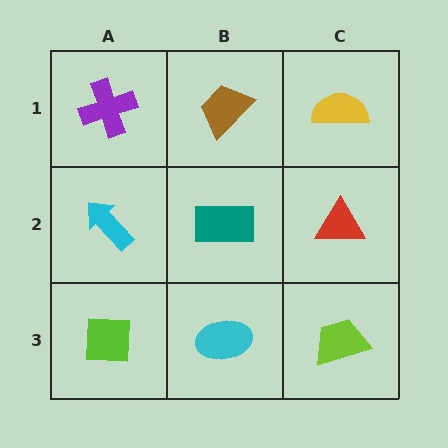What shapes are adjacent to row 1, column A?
A cyan arrow (row 2, column A), a brown trapezoid (row 1, column B).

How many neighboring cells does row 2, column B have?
4.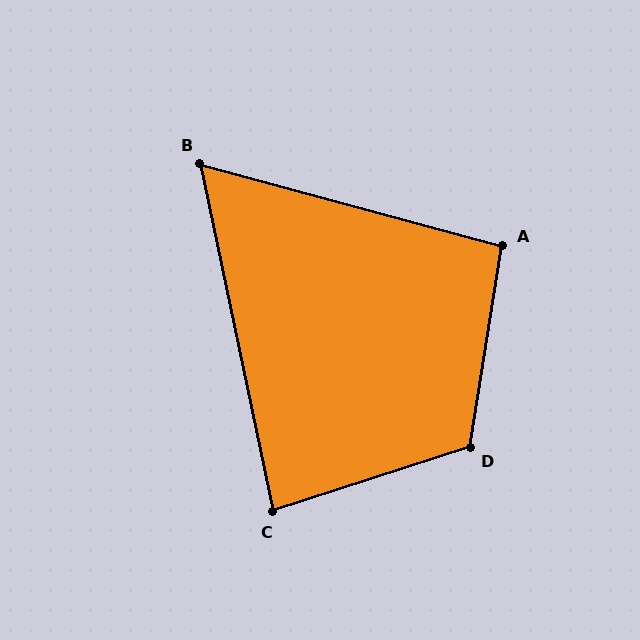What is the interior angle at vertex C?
Approximately 84 degrees (acute).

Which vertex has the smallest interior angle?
B, at approximately 63 degrees.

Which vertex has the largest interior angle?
D, at approximately 117 degrees.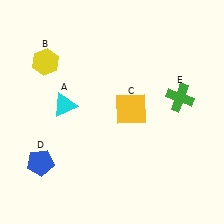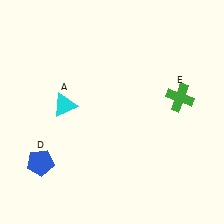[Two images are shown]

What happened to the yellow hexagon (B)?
The yellow hexagon (B) was removed in Image 2. It was in the top-left area of Image 1.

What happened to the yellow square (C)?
The yellow square (C) was removed in Image 2. It was in the top-right area of Image 1.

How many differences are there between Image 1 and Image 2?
There are 2 differences between the two images.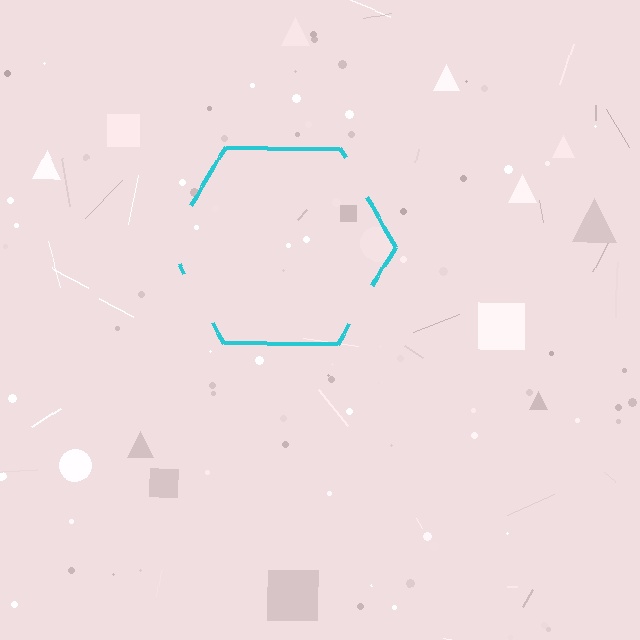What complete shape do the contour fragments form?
The contour fragments form a hexagon.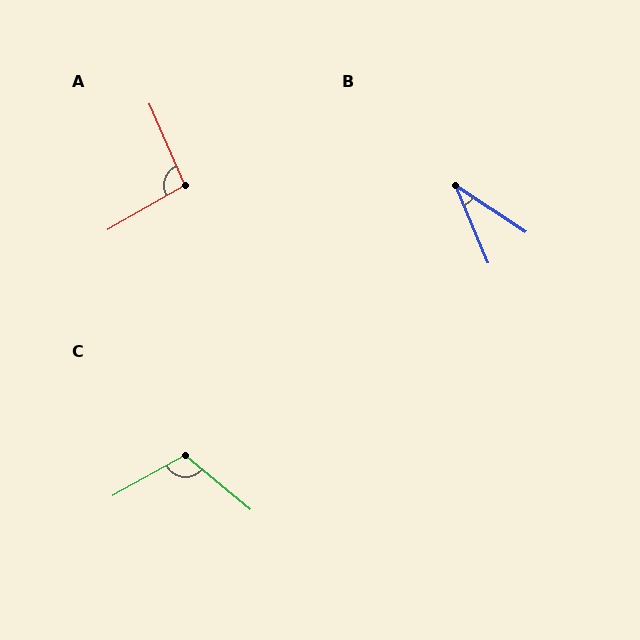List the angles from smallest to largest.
B (34°), A (96°), C (111°).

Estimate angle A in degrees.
Approximately 96 degrees.